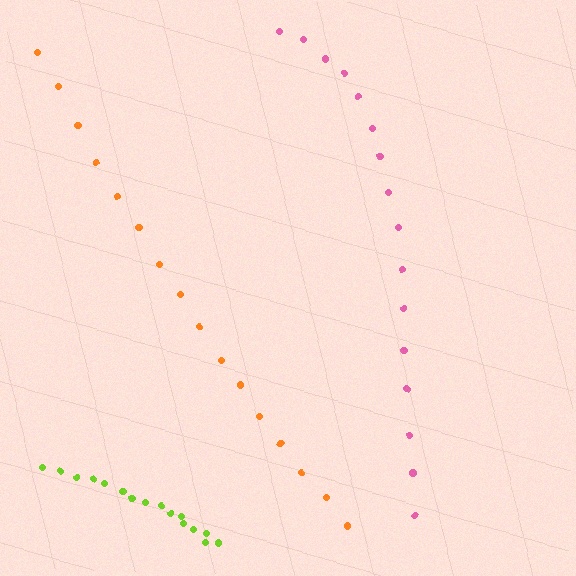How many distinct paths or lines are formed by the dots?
There are 3 distinct paths.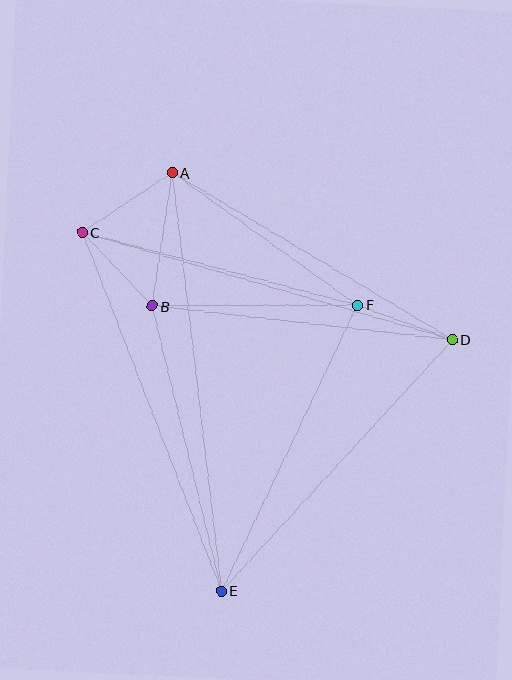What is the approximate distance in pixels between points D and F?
The distance between D and F is approximately 101 pixels.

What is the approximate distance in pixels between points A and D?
The distance between A and D is approximately 327 pixels.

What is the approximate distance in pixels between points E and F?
The distance between E and F is approximately 317 pixels.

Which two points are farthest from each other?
Points A and E are farthest from each other.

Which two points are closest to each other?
Points B and C are closest to each other.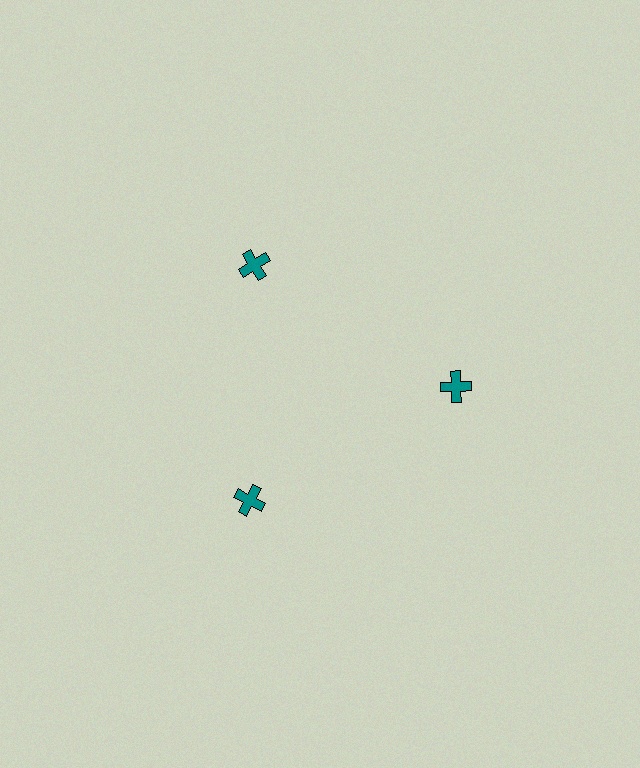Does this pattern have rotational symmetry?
Yes, this pattern has 3-fold rotational symmetry. It looks the same after rotating 120 degrees around the center.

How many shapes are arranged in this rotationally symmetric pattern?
There are 3 shapes, arranged in 3 groups of 1.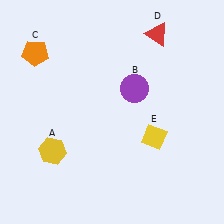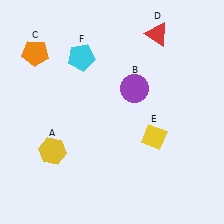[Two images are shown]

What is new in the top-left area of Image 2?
A cyan pentagon (F) was added in the top-left area of Image 2.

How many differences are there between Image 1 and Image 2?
There is 1 difference between the two images.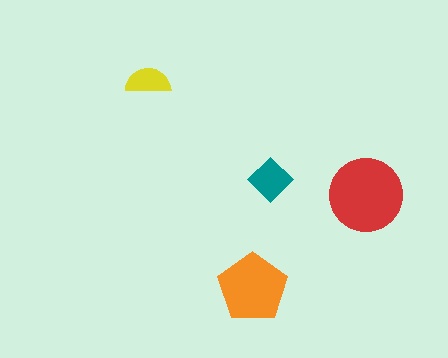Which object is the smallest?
The yellow semicircle.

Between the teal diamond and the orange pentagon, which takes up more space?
The orange pentagon.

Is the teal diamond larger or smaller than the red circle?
Smaller.